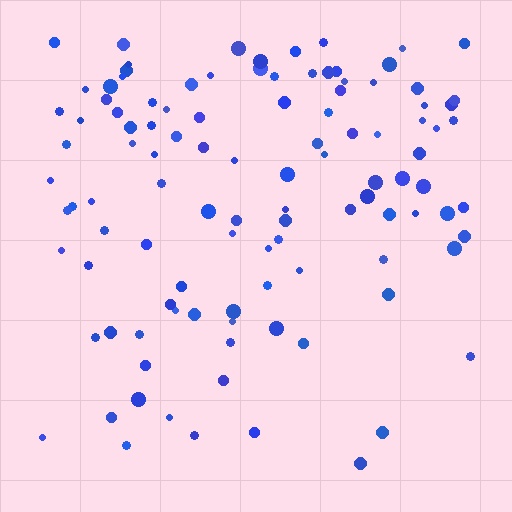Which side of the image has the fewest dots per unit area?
The bottom.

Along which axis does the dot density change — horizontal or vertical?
Vertical.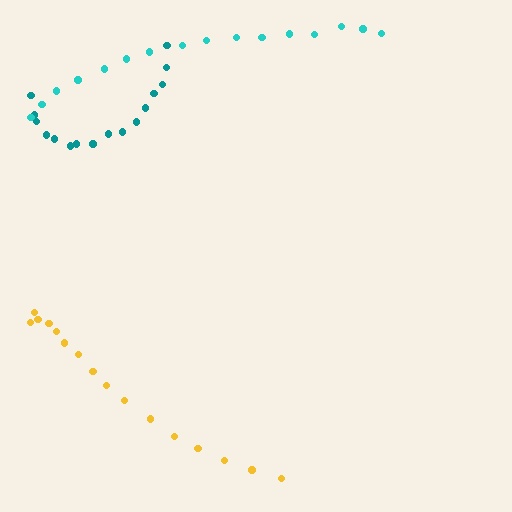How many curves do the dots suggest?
There are 3 distinct paths.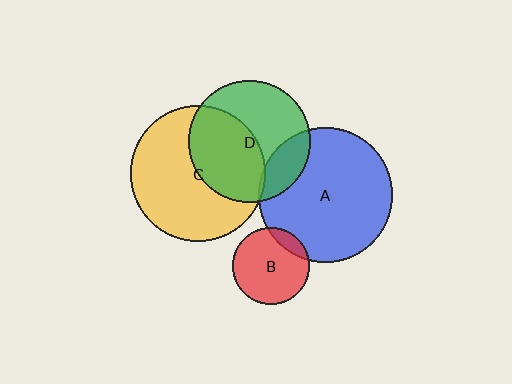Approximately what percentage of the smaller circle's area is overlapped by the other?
Approximately 5%.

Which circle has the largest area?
Circle C (yellow).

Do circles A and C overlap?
Yes.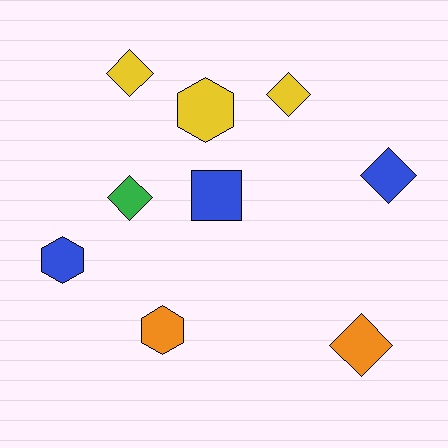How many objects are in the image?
There are 9 objects.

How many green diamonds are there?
There is 1 green diamond.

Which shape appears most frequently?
Diamond, with 5 objects.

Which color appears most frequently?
Yellow, with 3 objects.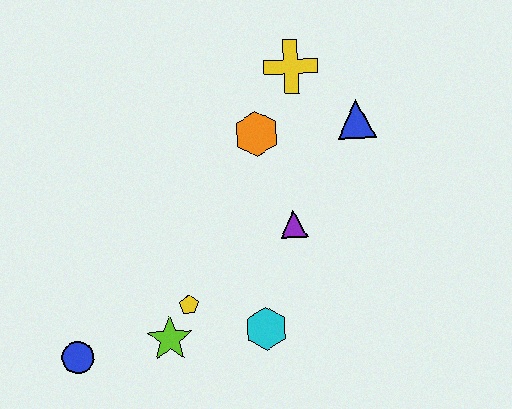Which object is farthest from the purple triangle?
The blue circle is farthest from the purple triangle.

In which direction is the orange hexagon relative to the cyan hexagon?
The orange hexagon is above the cyan hexagon.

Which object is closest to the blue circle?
The lime star is closest to the blue circle.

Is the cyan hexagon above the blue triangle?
No